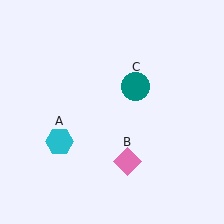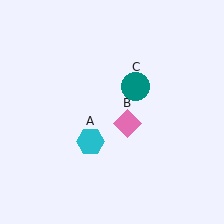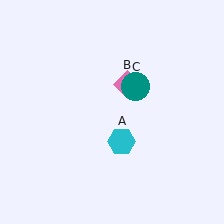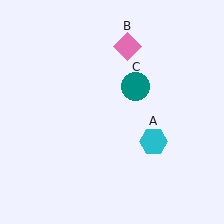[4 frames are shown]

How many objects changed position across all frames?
2 objects changed position: cyan hexagon (object A), pink diamond (object B).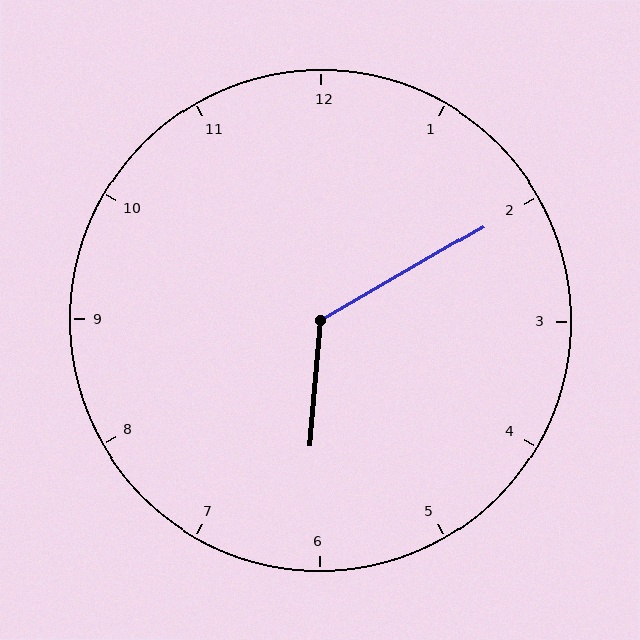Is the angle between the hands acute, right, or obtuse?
It is obtuse.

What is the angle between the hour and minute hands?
Approximately 125 degrees.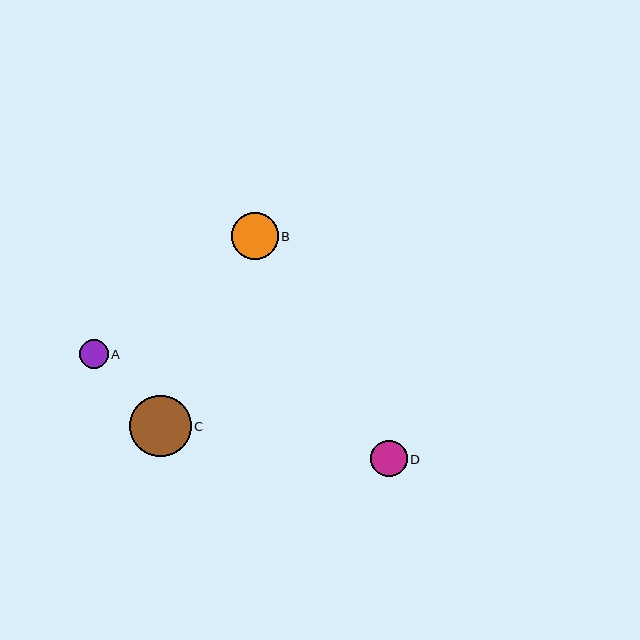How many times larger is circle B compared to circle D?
Circle B is approximately 1.3 times the size of circle D.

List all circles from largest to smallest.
From largest to smallest: C, B, D, A.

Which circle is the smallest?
Circle A is the smallest with a size of approximately 29 pixels.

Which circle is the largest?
Circle C is the largest with a size of approximately 62 pixels.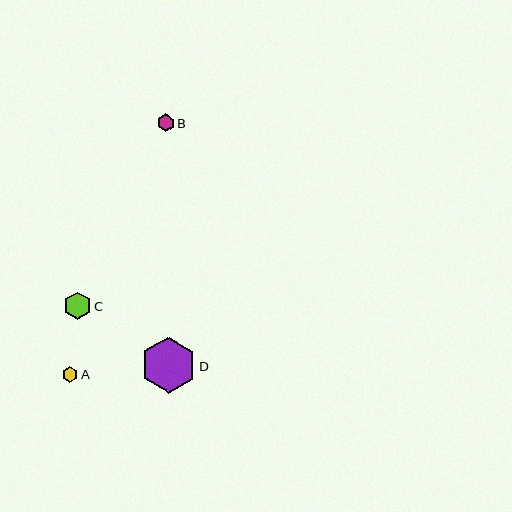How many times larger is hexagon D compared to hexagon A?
Hexagon D is approximately 3.6 times the size of hexagon A.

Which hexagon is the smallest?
Hexagon A is the smallest with a size of approximately 16 pixels.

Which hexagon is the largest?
Hexagon D is the largest with a size of approximately 56 pixels.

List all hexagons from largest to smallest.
From largest to smallest: D, C, B, A.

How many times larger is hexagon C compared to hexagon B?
Hexagon C is approximately 1.6 times the size of hexagon B.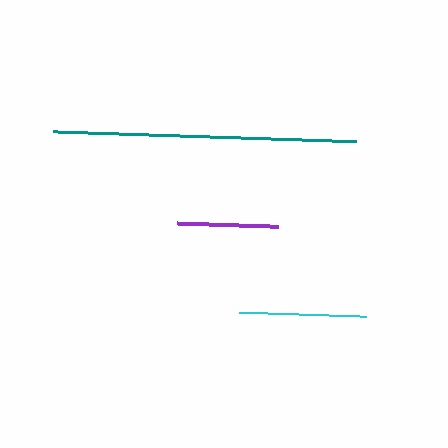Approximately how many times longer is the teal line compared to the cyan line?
The teal line is approximately 2.4 times the length of the cyan line.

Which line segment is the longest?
The teal line is the longest at approximately 303 pixels.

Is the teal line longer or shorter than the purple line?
The teal line is longer than the purple line.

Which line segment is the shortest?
The purple line is the shortest at approximately 101 pixels.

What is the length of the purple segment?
The purple segment is approximately 101 pixels long.